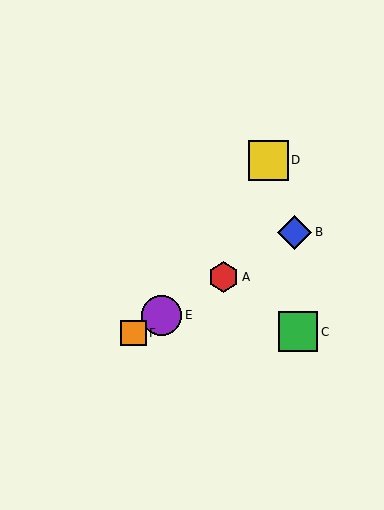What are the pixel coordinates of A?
Object A is at (223, 277).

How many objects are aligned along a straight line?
4 objects (A, B, E, F) are aligned along a straight line.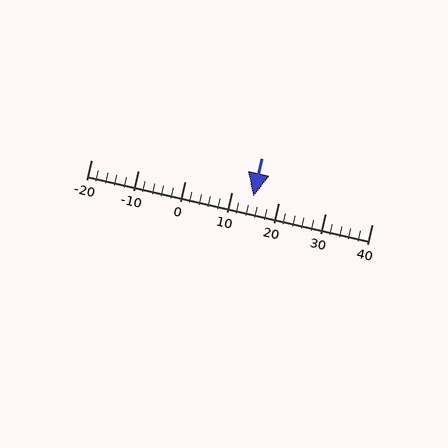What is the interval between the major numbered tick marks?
The major tick marks are spaced 10 units apart.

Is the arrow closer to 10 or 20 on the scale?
The arrow is closer to 10.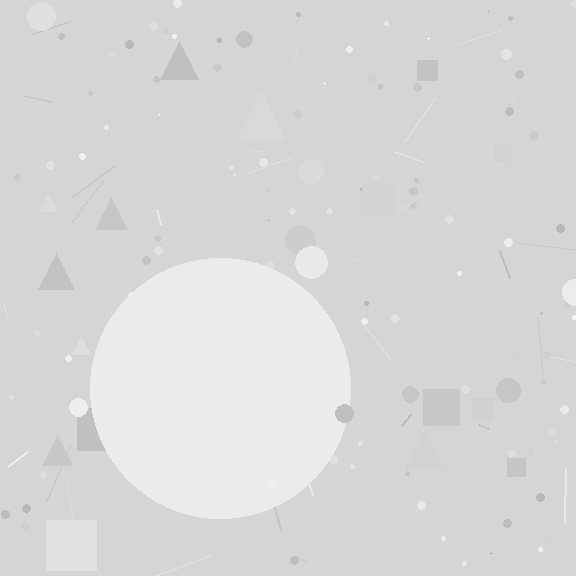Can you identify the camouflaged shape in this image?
The camouflaged shape is a circle.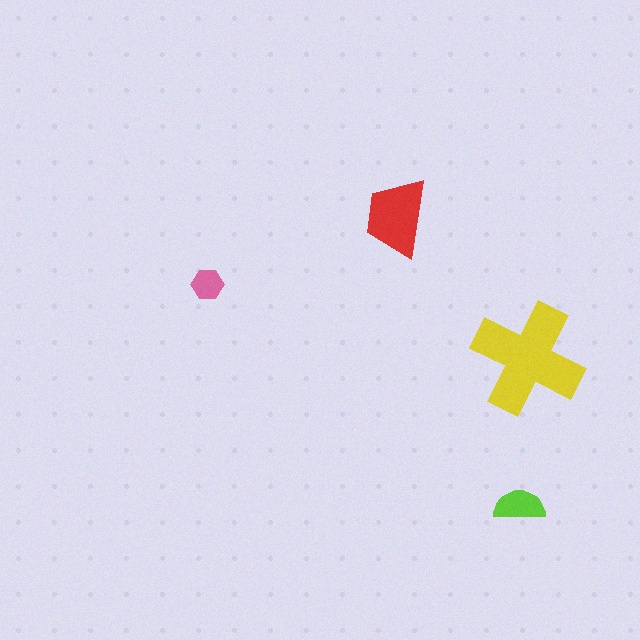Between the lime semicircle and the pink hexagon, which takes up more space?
The lime semicircle.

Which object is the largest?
The yellow cross.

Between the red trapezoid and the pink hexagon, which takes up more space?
The red trapezoid.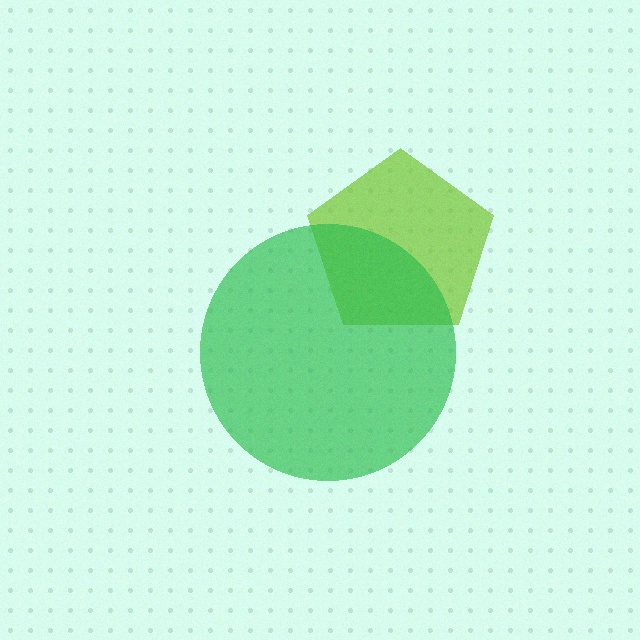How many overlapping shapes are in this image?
There are 2 overlapping shapes in the image.